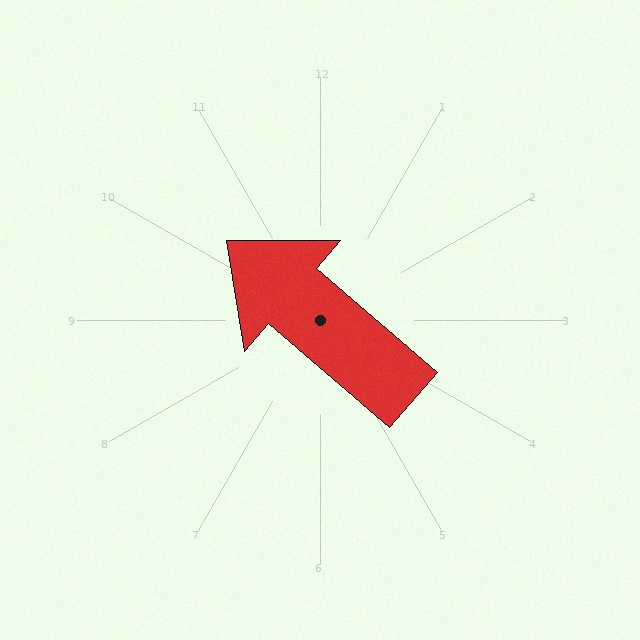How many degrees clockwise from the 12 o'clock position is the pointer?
Approximately 311 degrees.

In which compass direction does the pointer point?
Northwest.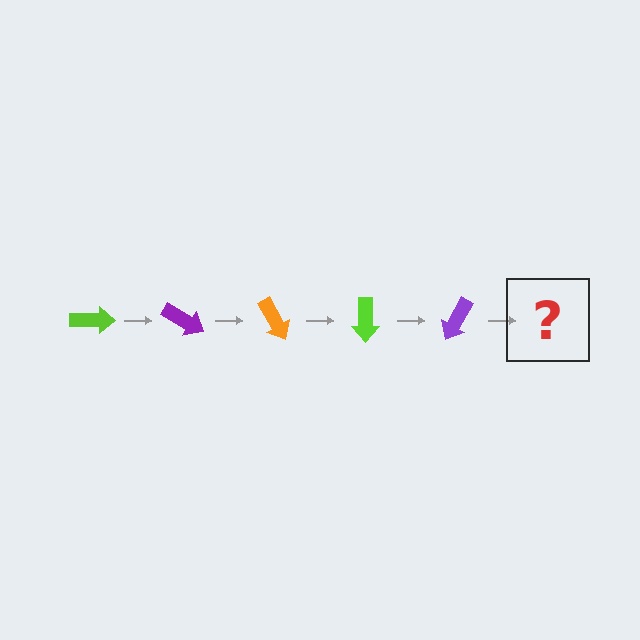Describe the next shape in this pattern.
It should be an orange arrow, rotated 150 degrees from the start.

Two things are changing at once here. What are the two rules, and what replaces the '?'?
The two rules are that it rotates 30 degrees each step and the color cycles through lime, purple, and orange. The '?' should be an orange arrow, rotated 150 degrees from the start.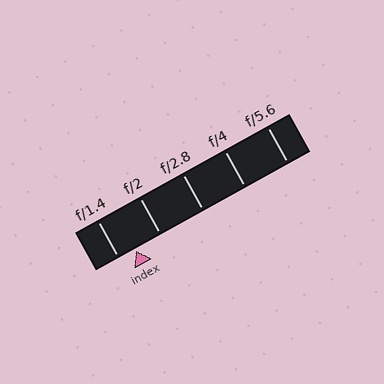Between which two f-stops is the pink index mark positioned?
The index mark is between f/1.4 and f/2.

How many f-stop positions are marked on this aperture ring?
There are 5 f-stop positions marked.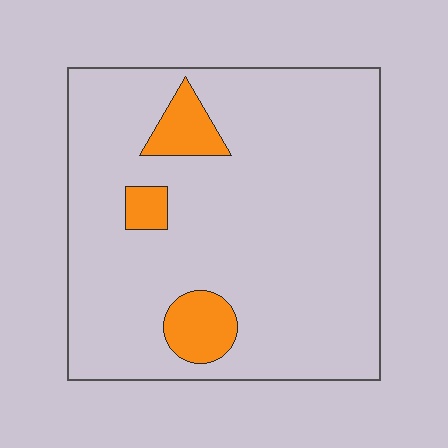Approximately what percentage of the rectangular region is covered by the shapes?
Approximately 10%.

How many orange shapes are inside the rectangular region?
3.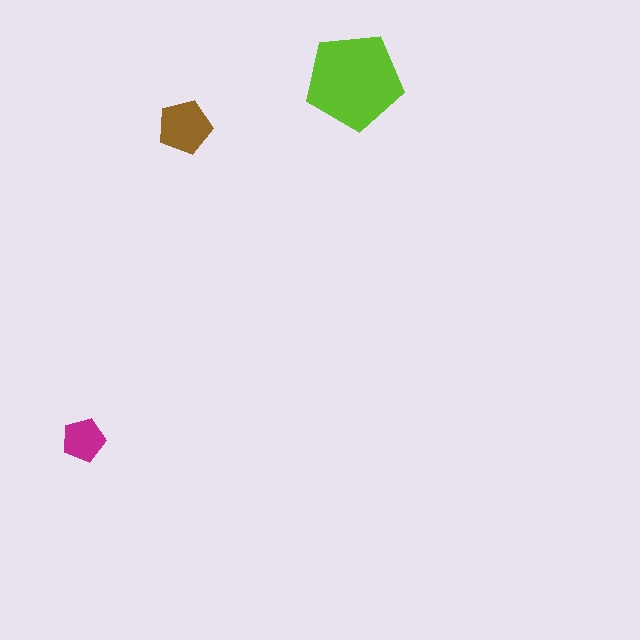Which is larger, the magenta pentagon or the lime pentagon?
The lime one.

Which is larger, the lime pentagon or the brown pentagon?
The lime one.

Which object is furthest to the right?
The lime pentagon is rightmost.